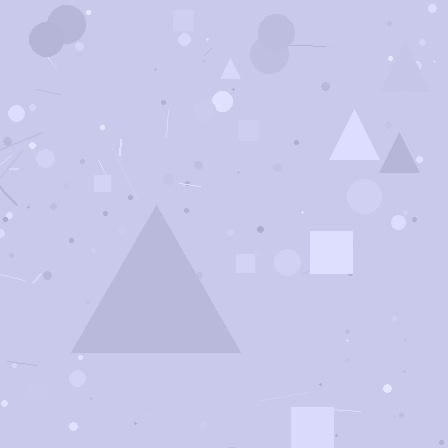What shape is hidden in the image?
A triangle is hidden in the image.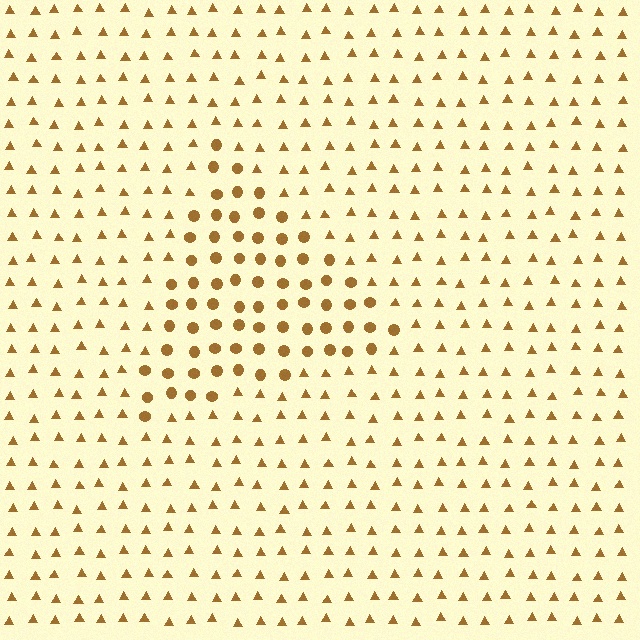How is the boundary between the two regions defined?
The boundary is defined by a change in element shape: circles inside vs. triangles outside. All elements share the same color and spacing.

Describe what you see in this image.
The image is filled with small brown elements arranged in a uniform grid. A triangle-shaped region contains circles, while the surrounding area contains triangles. The boundary is defined purely by the change in element shape.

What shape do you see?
I see a triangle.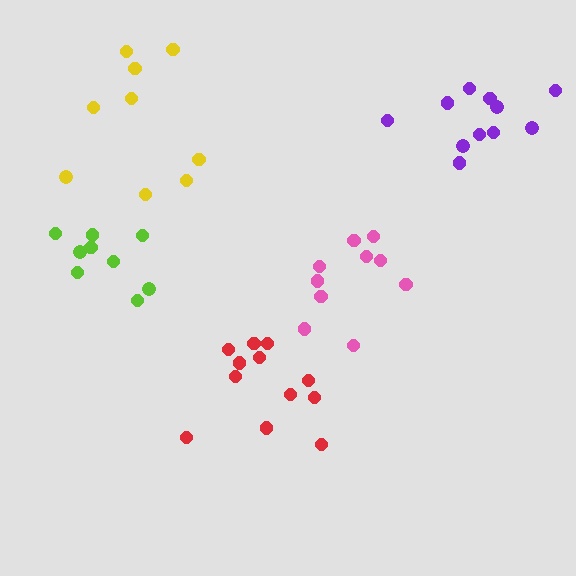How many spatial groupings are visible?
There are 5 spatial groupings.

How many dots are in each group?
Group 1: 9 dots, Group 2: 9 dots, Group 3: 11 dots, Group 4: 10 dots, Group 5: 12 dots (51 total).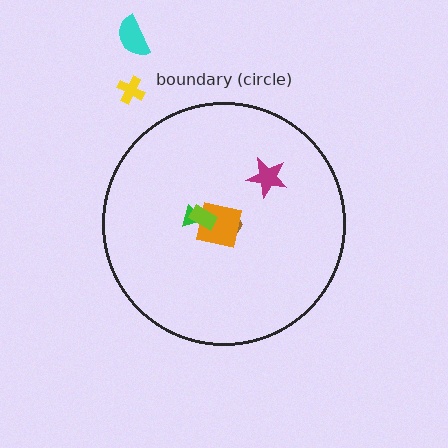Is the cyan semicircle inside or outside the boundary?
Outside.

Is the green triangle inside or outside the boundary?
Inside.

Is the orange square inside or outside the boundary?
Inside.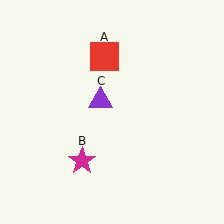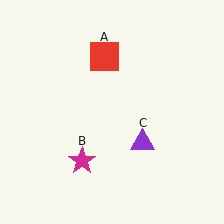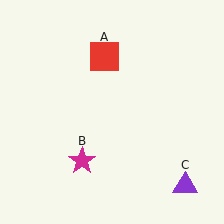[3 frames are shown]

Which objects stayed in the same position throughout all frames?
Red square (object A) and magenta star (object B) remained stationary.